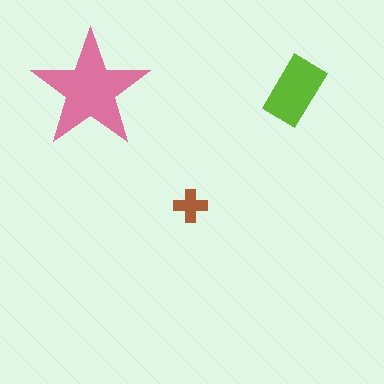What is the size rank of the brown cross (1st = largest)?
3rd.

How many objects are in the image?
There are 3 objects in the image.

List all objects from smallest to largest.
The brown cross, the lime rectangle, the pink star.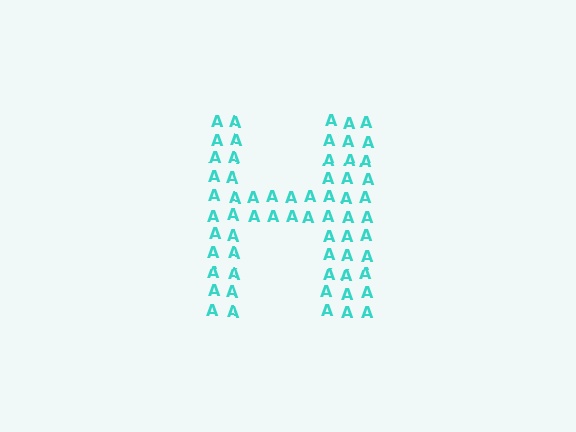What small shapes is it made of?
It is made of small letter A's.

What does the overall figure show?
The overall figure shows the letter H.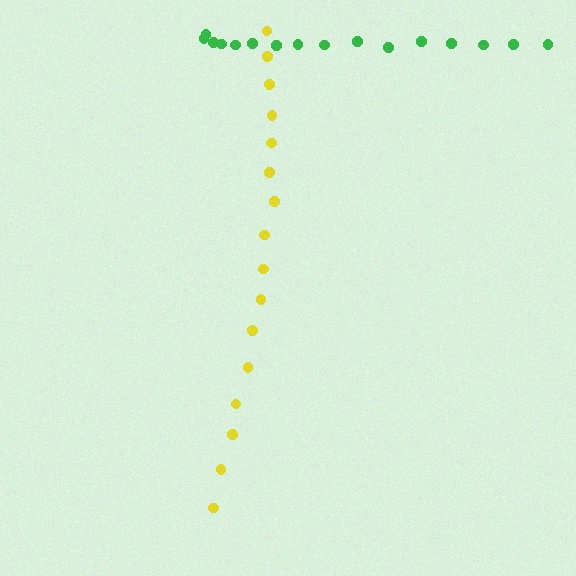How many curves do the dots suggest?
There are 2 distinct paths.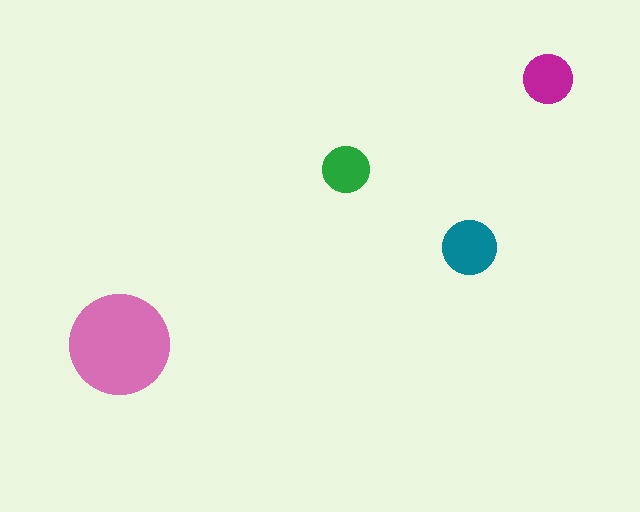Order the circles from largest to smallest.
the pink one, the teal one, the magenta one, the green one.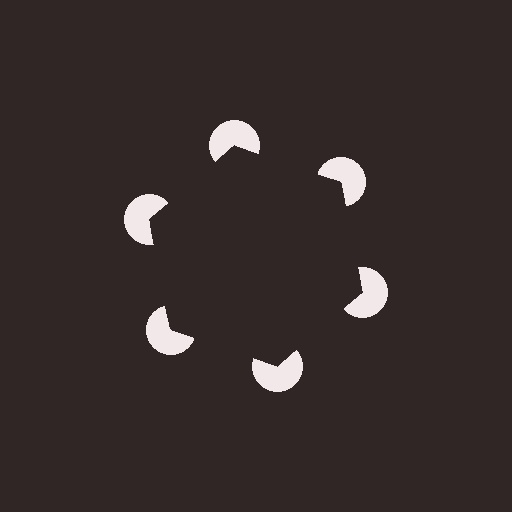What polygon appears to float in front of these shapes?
An illusory hexagon — its edges are inferred from the aligned wedge cuts in the pac-man discs, not physically drawn.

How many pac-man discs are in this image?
There are 6 — one at each vertex of the illusory hexagon.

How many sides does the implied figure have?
6 sides.